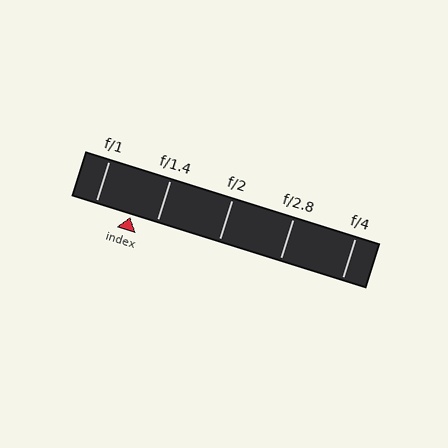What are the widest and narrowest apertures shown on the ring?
The widest aperture shown is f/1 and the narrowest is f/4.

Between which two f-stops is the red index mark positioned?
The index mark is between f/1 and f/1.4.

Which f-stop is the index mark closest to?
The index mark is closest to f/1.4.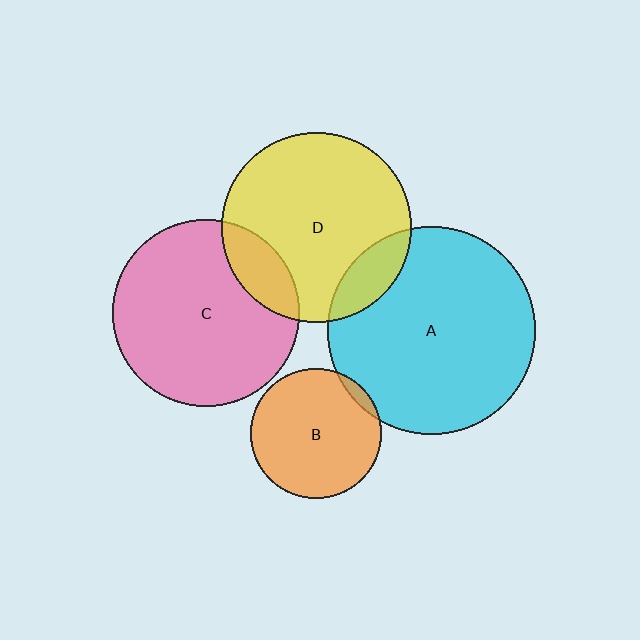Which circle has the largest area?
Circle A (cyan).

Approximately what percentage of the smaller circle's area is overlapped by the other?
Approximately 5%.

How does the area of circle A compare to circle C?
Approximately 1.2 times.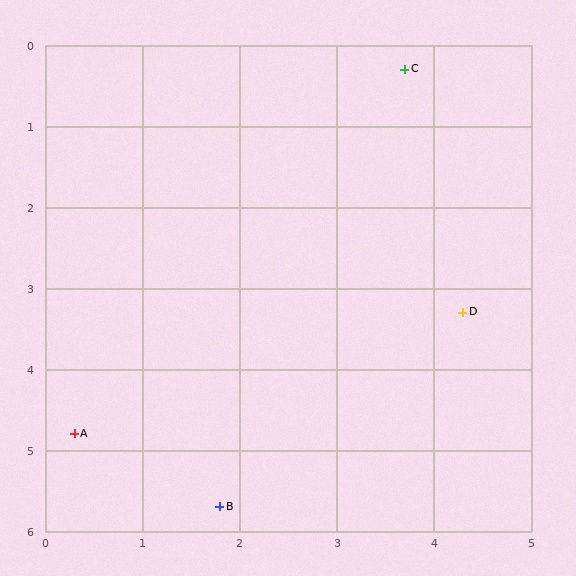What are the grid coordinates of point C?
Point C is at approximately (3.7, 0.3).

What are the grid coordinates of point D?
Point D is at approximately (4.3, 3.3).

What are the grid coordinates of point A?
Point A is at approximately (0.3, 4.8).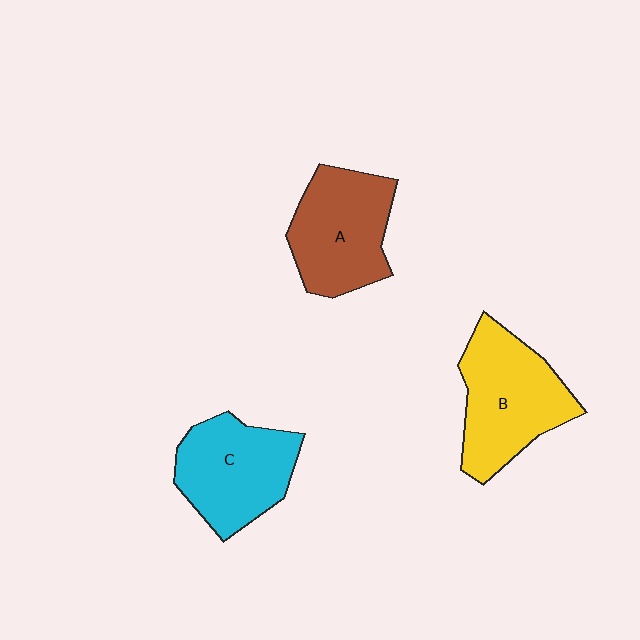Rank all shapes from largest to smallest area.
From largest to smallest: B (yellow), A (brown), C (cyan).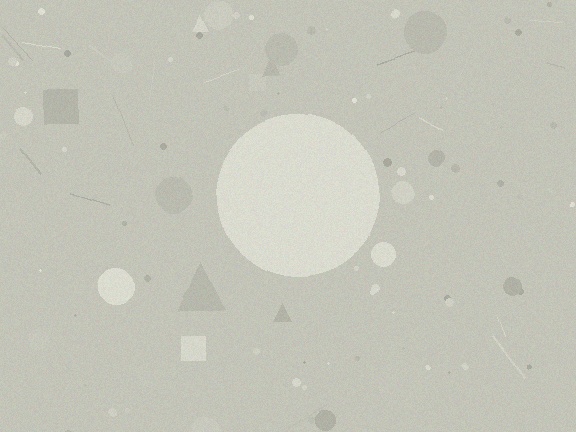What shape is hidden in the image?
A circle is hidden in the image.